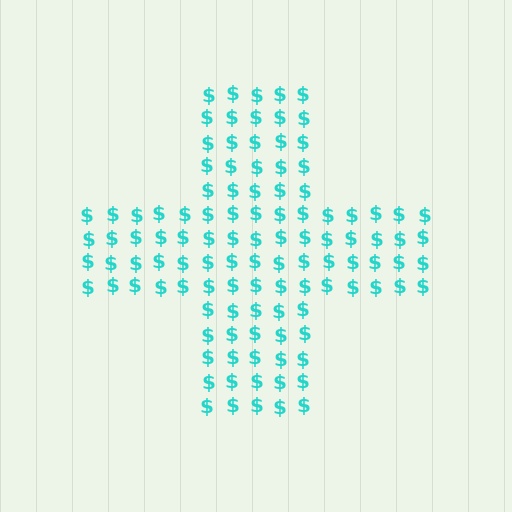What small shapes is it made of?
It is made of small dollar signs.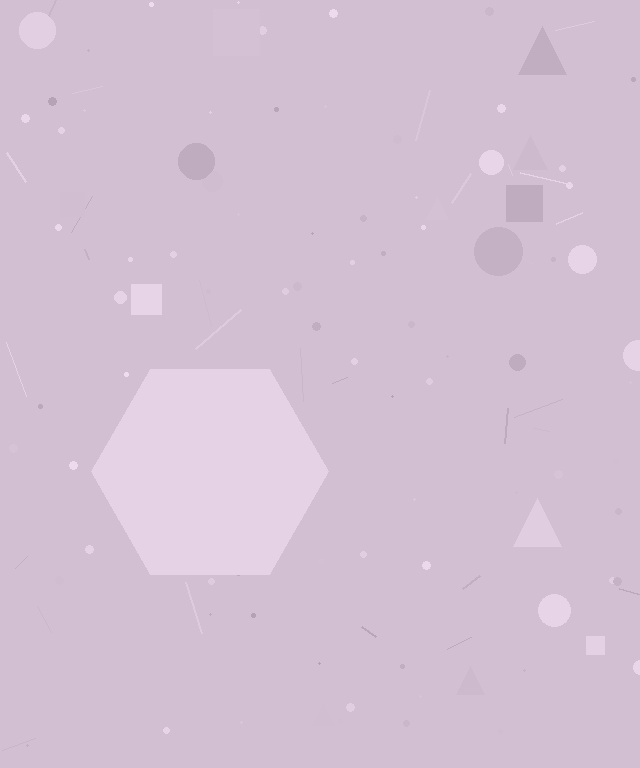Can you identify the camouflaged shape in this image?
The camouflaged shape is a hexagon.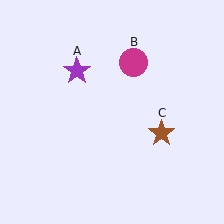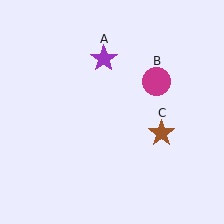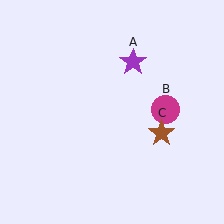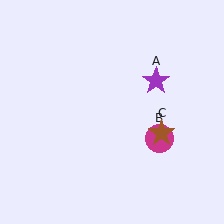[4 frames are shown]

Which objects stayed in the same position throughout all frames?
Brown star (object C) remained stationary.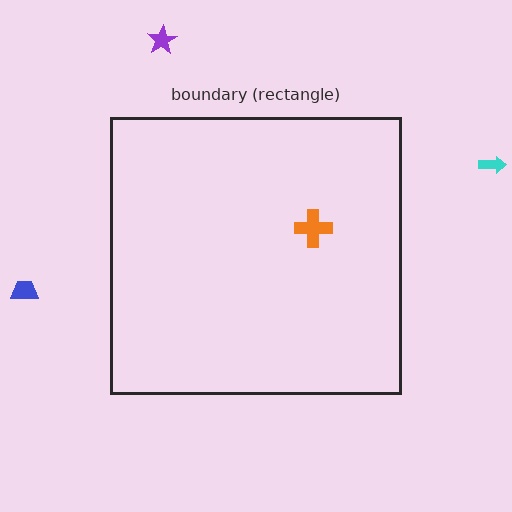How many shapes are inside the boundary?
1 inside, 3 outside.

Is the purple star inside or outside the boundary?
Outside.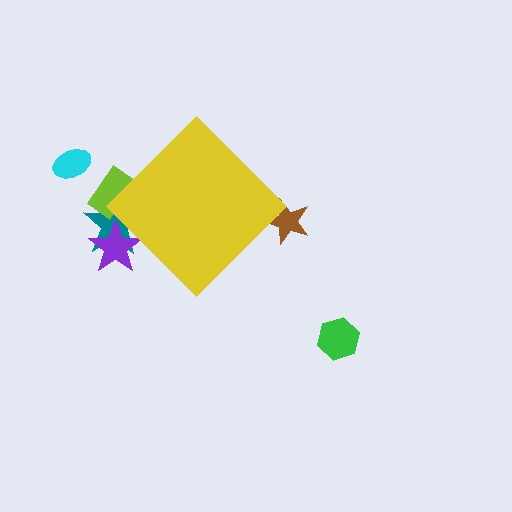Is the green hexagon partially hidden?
No, the green hexagon is fully visible.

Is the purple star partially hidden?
Yes, the purple star is partially hidden behind the yellow diamond.